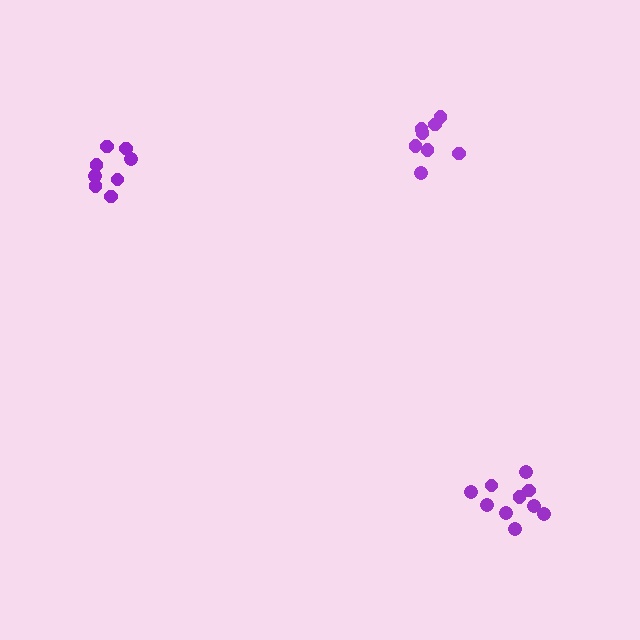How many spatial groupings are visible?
There are 3 spatial groupings.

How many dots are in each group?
Group 1: 10 dots, Group 2: 8 dots, Group 3: 8 dots (26 total).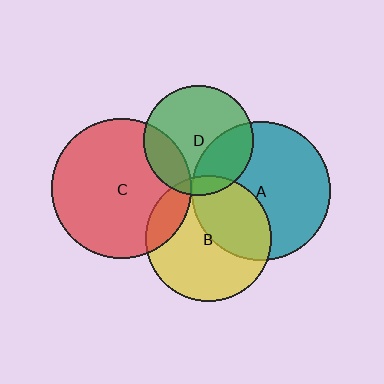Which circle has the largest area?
Circle C (red).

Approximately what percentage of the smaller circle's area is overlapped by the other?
Approximately 30%.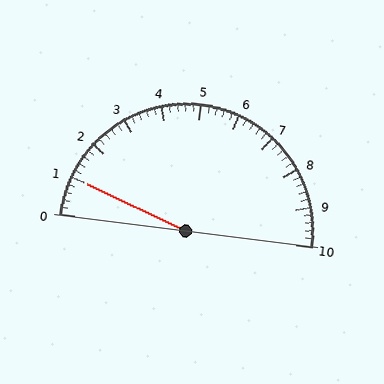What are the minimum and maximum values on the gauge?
The gauge ranges from 0 to 10.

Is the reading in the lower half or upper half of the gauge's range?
The reading is in the lower half of the range (0 to 10).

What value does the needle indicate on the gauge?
The needle indicates approximately 1.0.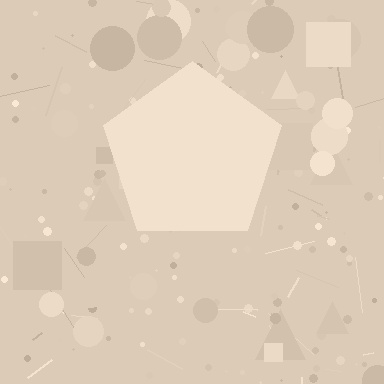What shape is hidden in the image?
A pentagon is hidden in the image.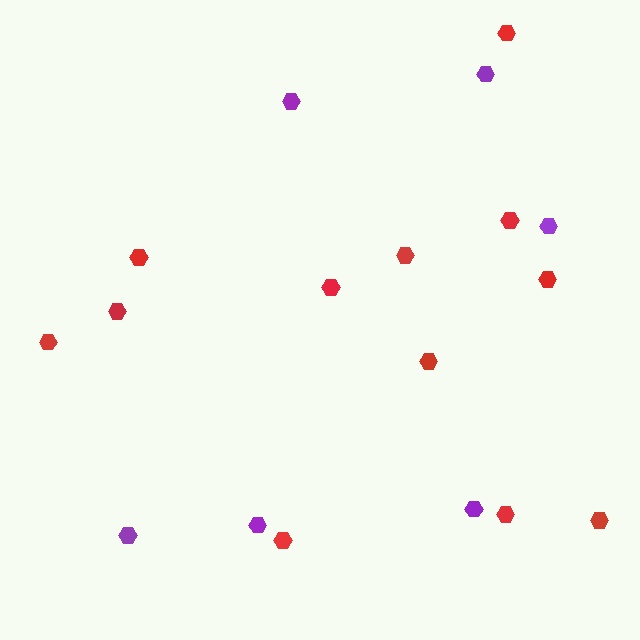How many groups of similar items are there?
There are 2 groups: one group of purple hexagons (6) and one group of red hexagons (12).